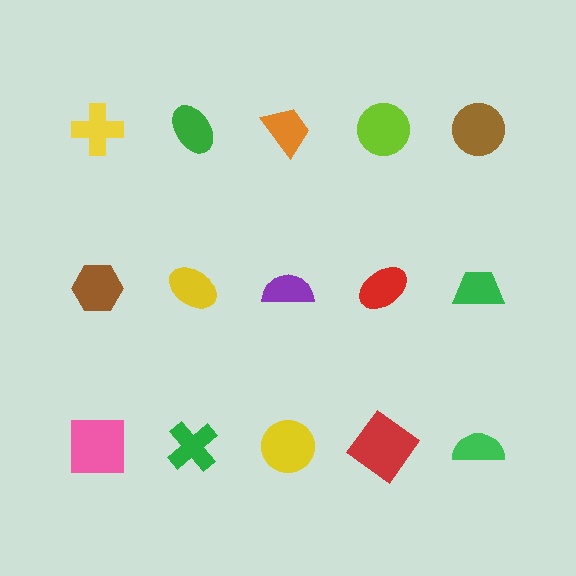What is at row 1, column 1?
A yellow cross.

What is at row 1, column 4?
A lime circle.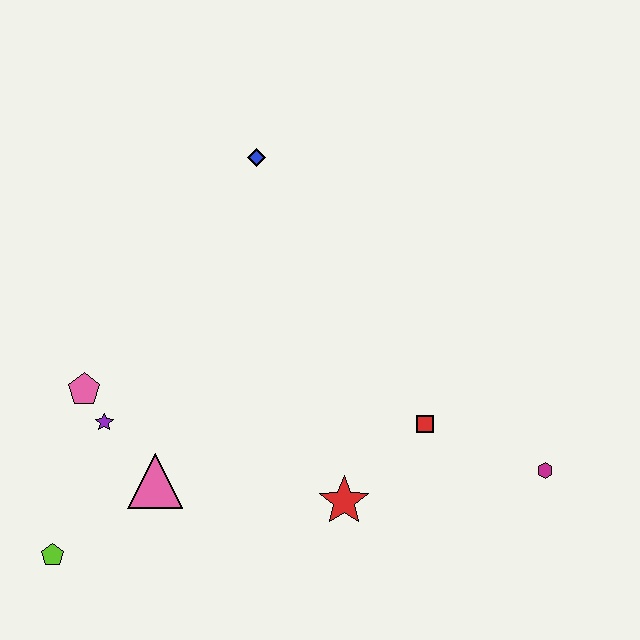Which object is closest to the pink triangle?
The purple star is closest to the pink triangle.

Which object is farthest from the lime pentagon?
The magenta hexagon is farthest from the lime pentagon.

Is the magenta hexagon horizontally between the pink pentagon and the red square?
No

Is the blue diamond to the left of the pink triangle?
No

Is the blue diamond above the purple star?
Yes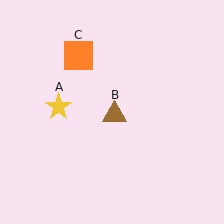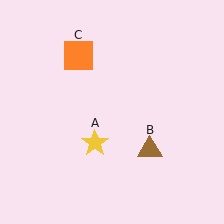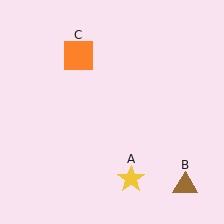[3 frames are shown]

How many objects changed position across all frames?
2 objects changed position: yellow star (object A), brown triangle (object B).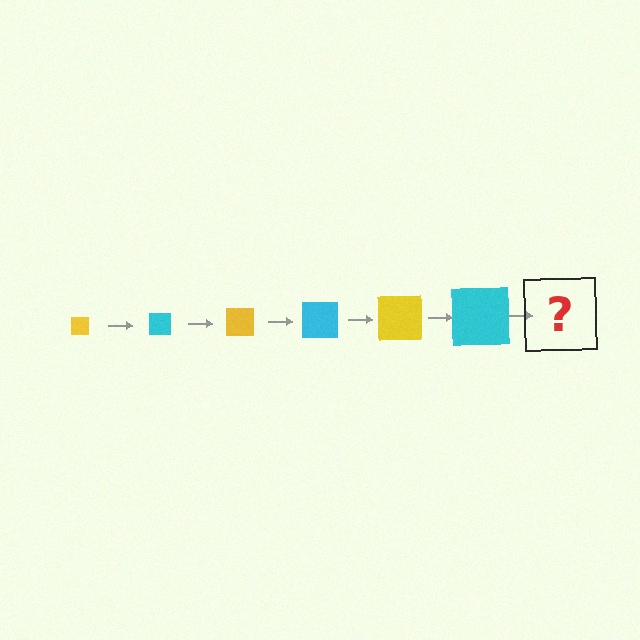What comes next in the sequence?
The next element should be a yellow square, larger than the previous one.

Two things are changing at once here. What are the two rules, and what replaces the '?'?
The two rules are that the square grows larger each step and the color cycles through yellow and cyan. The '?' should be a yellow square, larger than the previous one.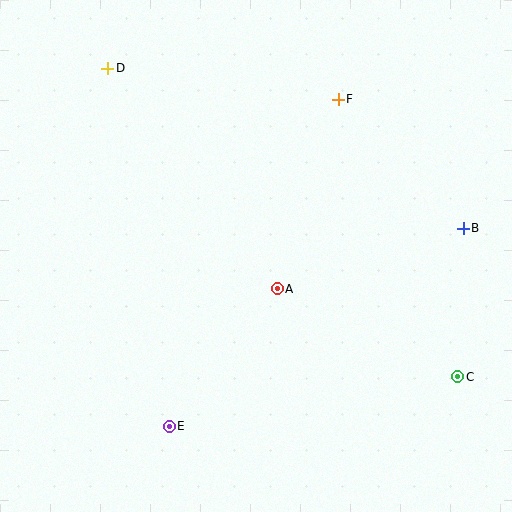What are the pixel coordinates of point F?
Point F is at (338, 99).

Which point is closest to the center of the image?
Point A at (277, 289) is closest to the center.